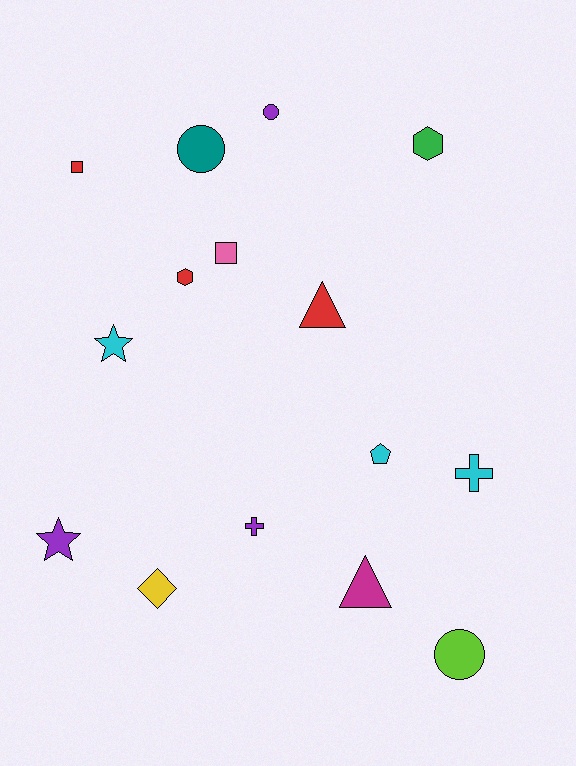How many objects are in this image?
There are 15 objects.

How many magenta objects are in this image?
There is 1 magenta object.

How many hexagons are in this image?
There are 2 hexagons.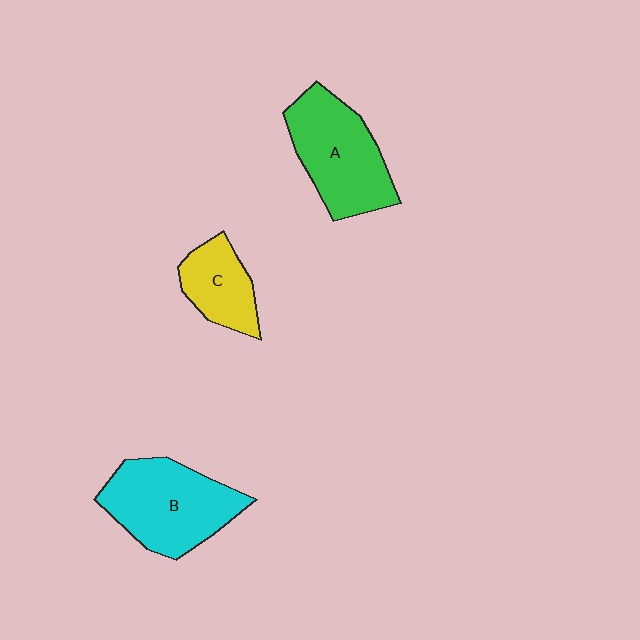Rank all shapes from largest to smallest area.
From largest to smallest: B (cyan), A (green), C (yellow).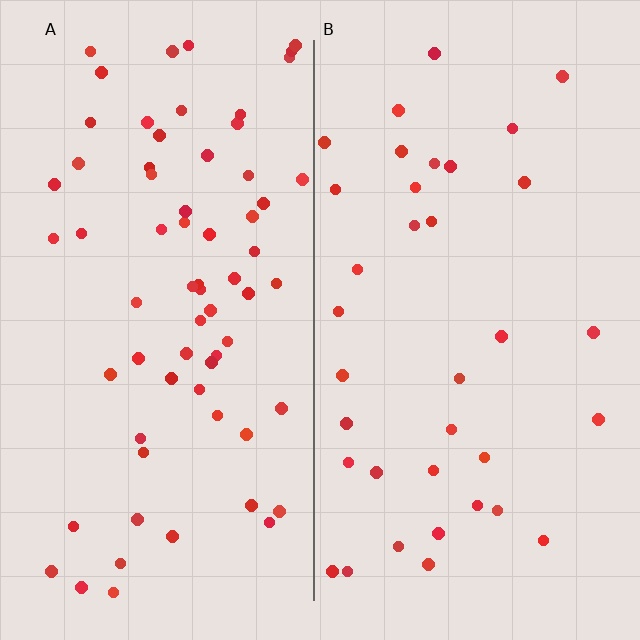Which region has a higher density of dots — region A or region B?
A (the left).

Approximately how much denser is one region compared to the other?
Approximately 1.9× — region A over region B.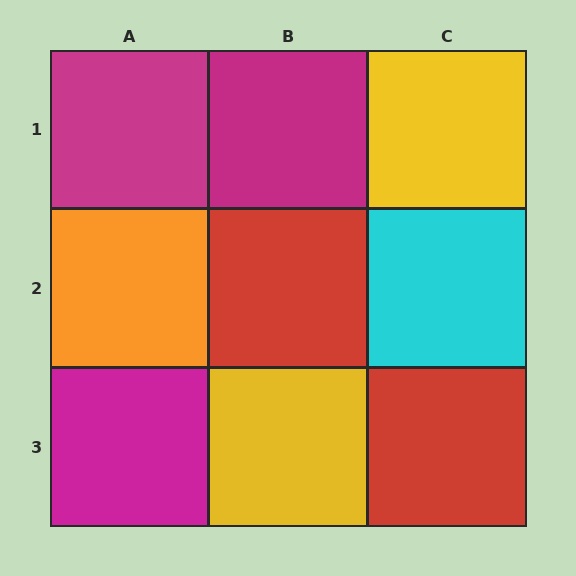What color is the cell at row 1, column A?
Magenta.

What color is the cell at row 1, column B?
Magenta.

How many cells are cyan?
1 cell is cyan.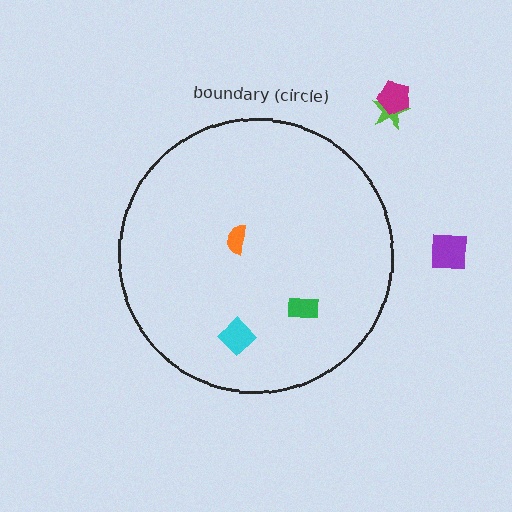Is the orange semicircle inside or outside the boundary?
Inside.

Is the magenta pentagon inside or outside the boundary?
Outside.